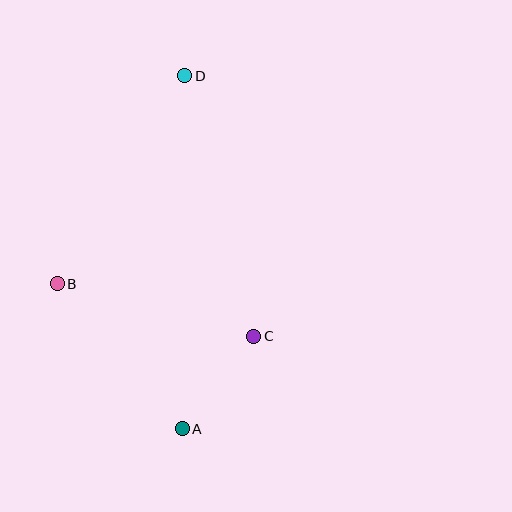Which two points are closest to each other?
Points A and C are closest to each other.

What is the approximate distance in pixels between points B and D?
The distance between B and D is approximately 244 pixels.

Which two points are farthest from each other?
Points A and D are farthest from each other.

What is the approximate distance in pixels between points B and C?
The distance between B and C is approximately 203 pixels.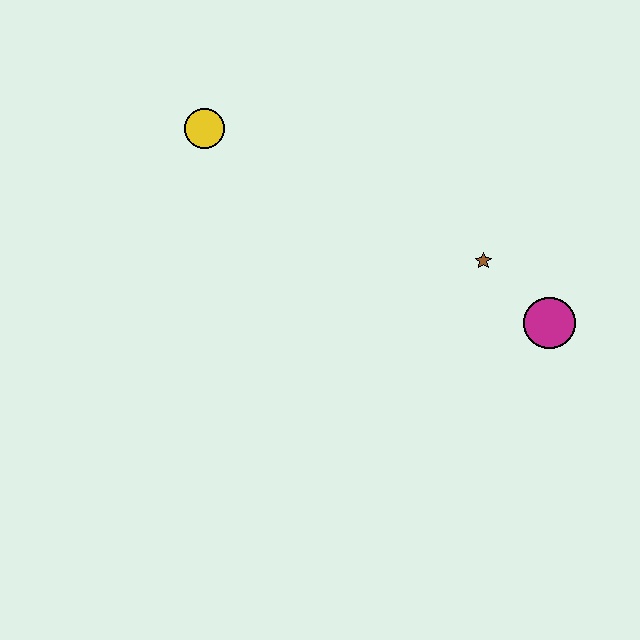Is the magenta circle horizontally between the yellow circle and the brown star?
No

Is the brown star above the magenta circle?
Yes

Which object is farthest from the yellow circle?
The magenta circle is farthest from the yellow circle.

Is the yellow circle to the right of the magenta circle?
No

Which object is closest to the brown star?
The magenta circle is closest to the brown star.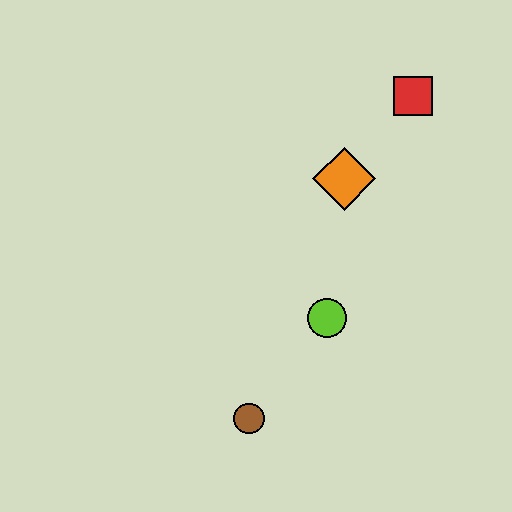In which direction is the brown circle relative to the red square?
The brown circle is below the red square.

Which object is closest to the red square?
The orange diamond is closest to the red square.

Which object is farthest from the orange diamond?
The brown circle is farthest from the orange diamond.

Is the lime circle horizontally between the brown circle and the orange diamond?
Yes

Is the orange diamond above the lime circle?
Yes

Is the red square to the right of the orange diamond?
Yes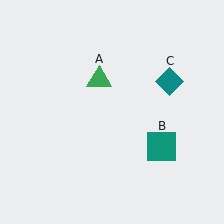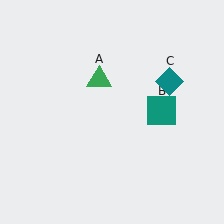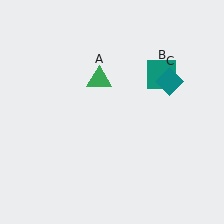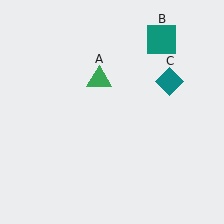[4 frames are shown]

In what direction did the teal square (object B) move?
The teal square (object B) moved up.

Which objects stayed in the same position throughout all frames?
Green triangle (object A) and teal diamond (object C) remained stationary.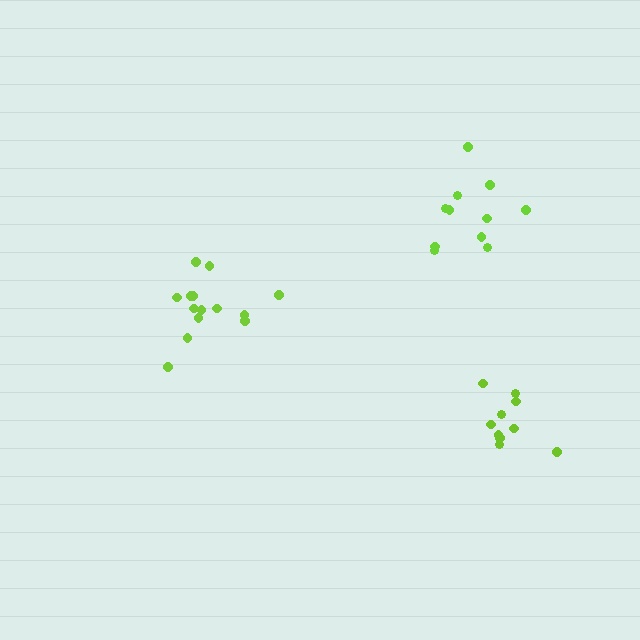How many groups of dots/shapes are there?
There are 3 groups.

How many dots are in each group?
Group 1: 11 dots, Group 2: 11 dots, Group 3: 14 dots (36 total).